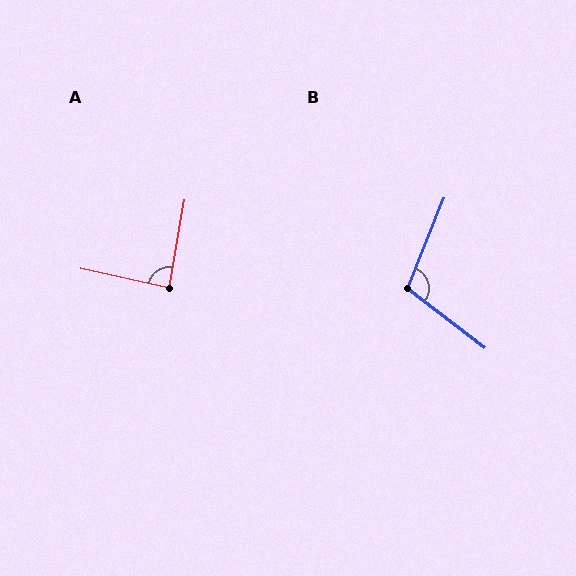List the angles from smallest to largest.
A (87°), B (105°).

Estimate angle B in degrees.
Approximately 105 degrees.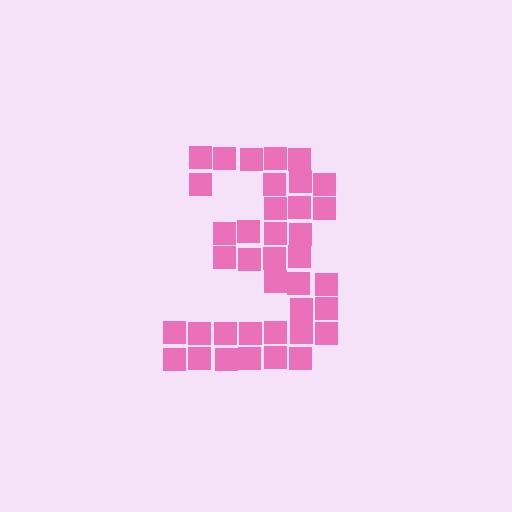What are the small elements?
The small elements are squares.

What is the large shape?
The large shape is the digit 3.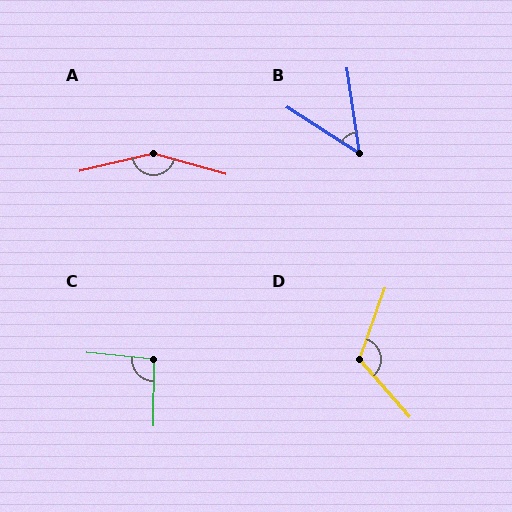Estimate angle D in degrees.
Approximately 119 degrees.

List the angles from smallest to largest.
B (49°), C (95°), D (119°), A (151°).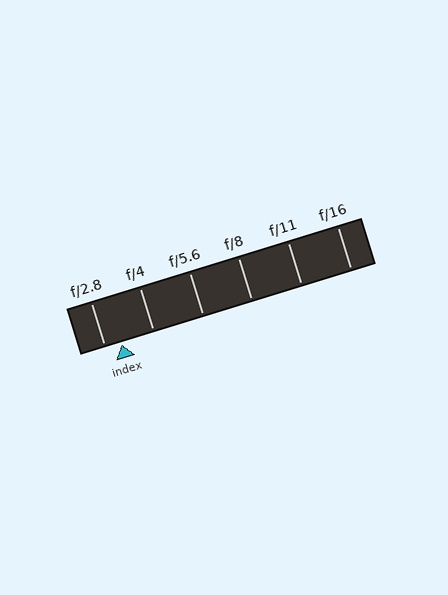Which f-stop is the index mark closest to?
The index mark is closest to f/2.8.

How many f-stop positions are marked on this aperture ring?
There are 6 f-stop positions marked.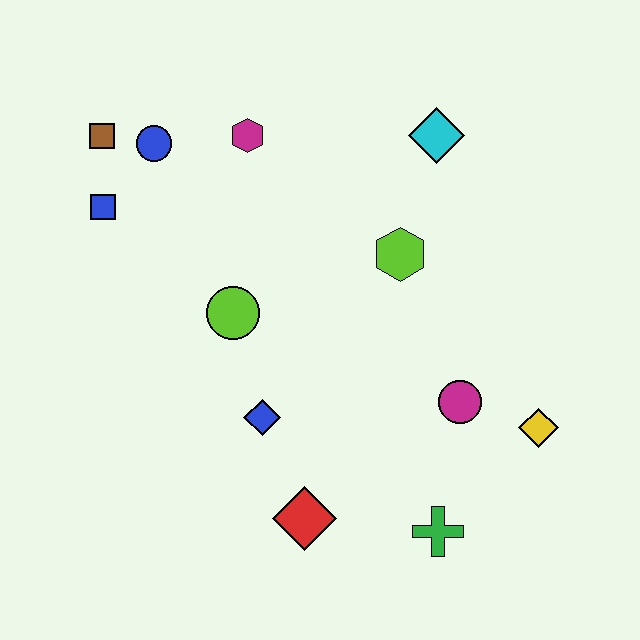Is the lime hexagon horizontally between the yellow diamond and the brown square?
Yes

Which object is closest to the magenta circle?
The yellow diamond is closest to the magenta circle.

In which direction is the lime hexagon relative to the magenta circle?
The lime hexagon is above the magenta circle.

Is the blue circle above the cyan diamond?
No